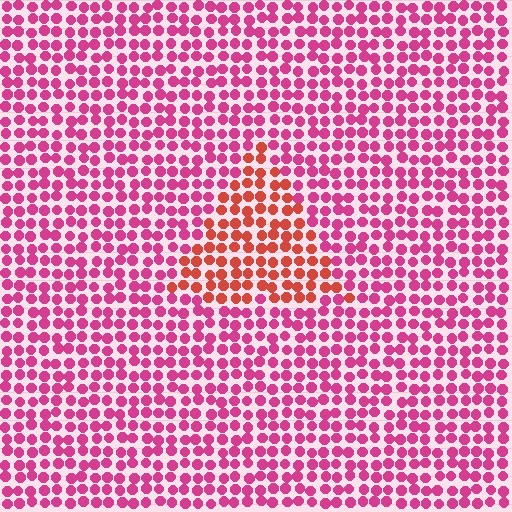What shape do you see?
I see a triangle.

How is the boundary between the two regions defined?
The boundary is defined purely by a slight shift in hue (about 37 degrees). Spacing, size, and orientation are identical on both sides.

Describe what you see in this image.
The image is filled with small magenta elements in a uniform arrangement. A triangle-shaped region is visible where the elements are tinted to a slightly different hue, forming a subtle color boundary.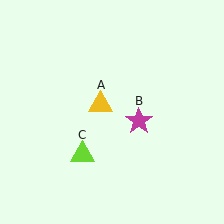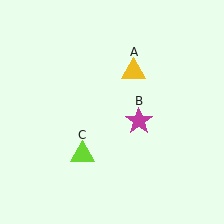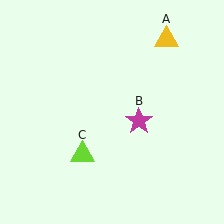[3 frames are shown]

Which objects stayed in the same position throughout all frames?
Magenta star (object B) and lime triangle (object C) remained stationary.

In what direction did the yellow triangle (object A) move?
The yellow triangle (object A) moved up and to the right.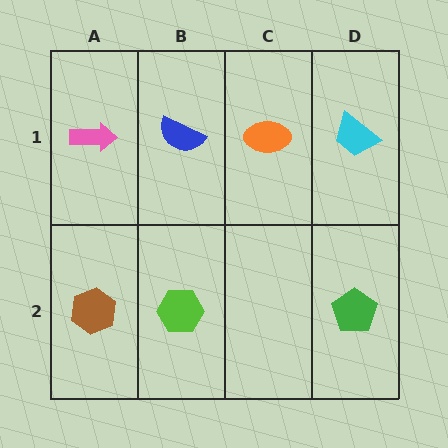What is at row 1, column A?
A pink arrow.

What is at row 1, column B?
A blue semicircle.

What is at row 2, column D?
A green pentagon.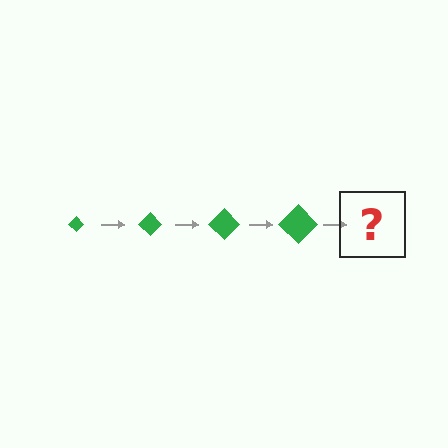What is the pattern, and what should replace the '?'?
The pattern is that the diamond gets progressively larger each step. The '?' should be a green diamond, larger than the previous one.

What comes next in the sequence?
The next element should be a green diamond, larger than the previous one.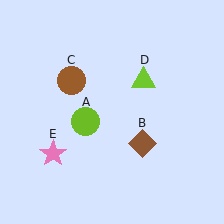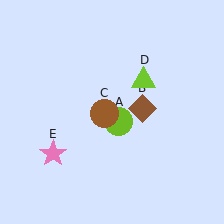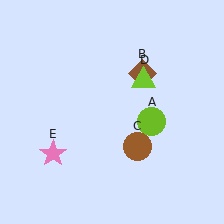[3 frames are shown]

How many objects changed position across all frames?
3 objects changed position: lime circle (object A), brown diamond (object B), brown circle (object C).